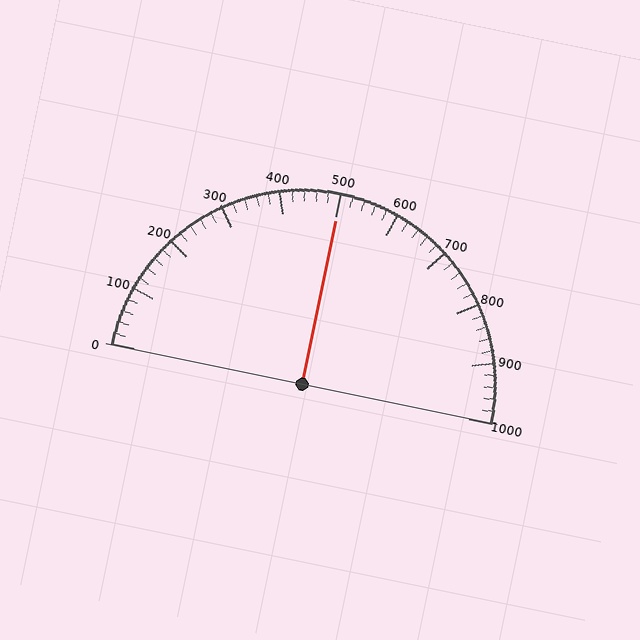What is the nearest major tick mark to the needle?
The nearest major tick mark is 500.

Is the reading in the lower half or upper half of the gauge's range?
The reading is in the upper half of the range (0 to 1000).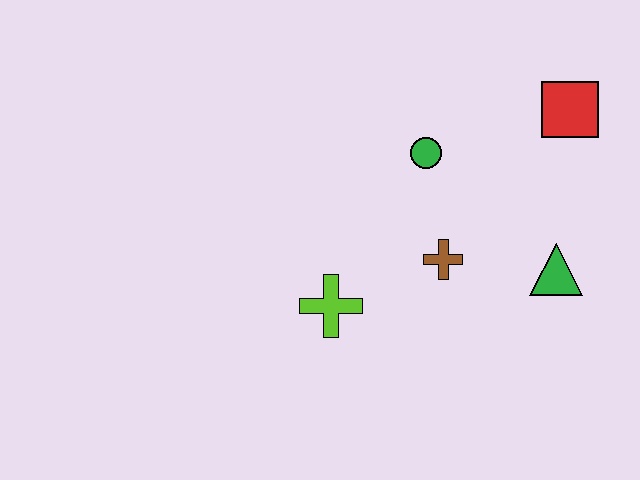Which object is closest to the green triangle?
The brown cross is closest to the green triangle.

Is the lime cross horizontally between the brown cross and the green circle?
No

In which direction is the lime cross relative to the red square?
The lime cross is to the left of the red square.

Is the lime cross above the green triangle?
No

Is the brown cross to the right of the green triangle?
No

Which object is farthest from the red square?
The lime cross is farthest from the red square.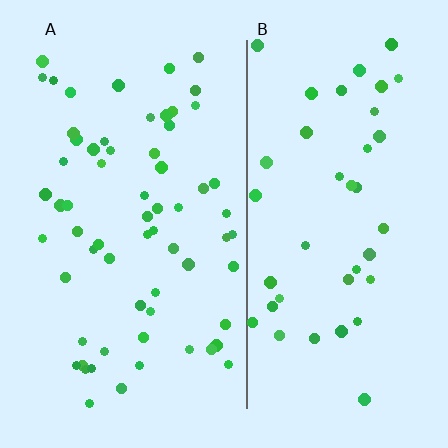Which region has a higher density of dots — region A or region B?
A (the left).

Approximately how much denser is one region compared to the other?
Approximately 1.6× — region A over region B.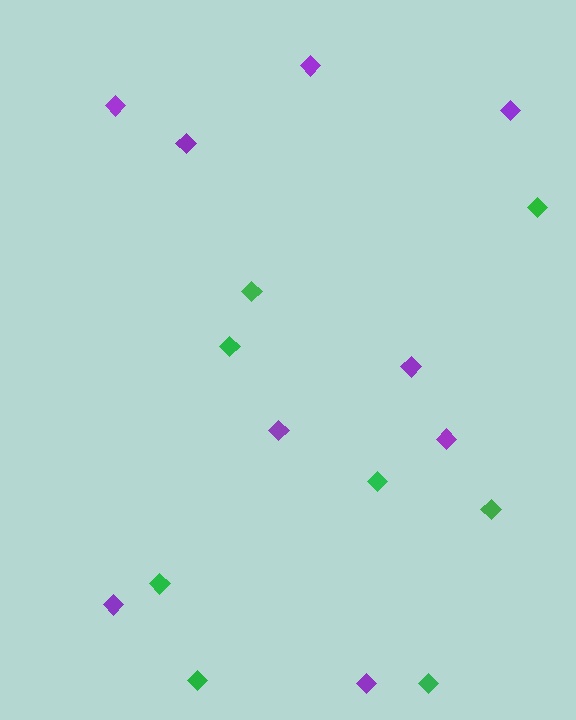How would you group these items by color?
There are 2 groups: one group of green diamonds (8) and one group of purple diamonds (9).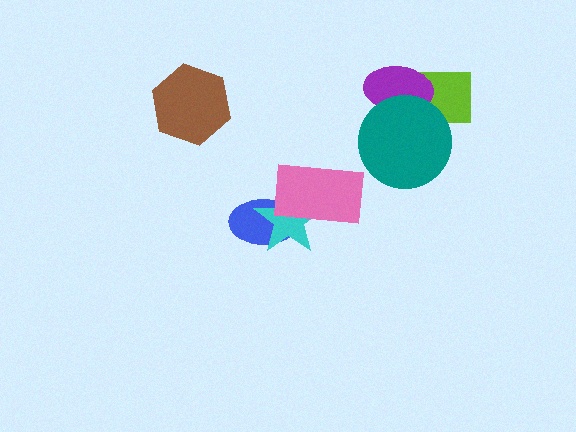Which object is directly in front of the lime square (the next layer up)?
The purple ellipse is directly in front of the lime square.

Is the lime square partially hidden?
Yes, it is partially covered by another shape.